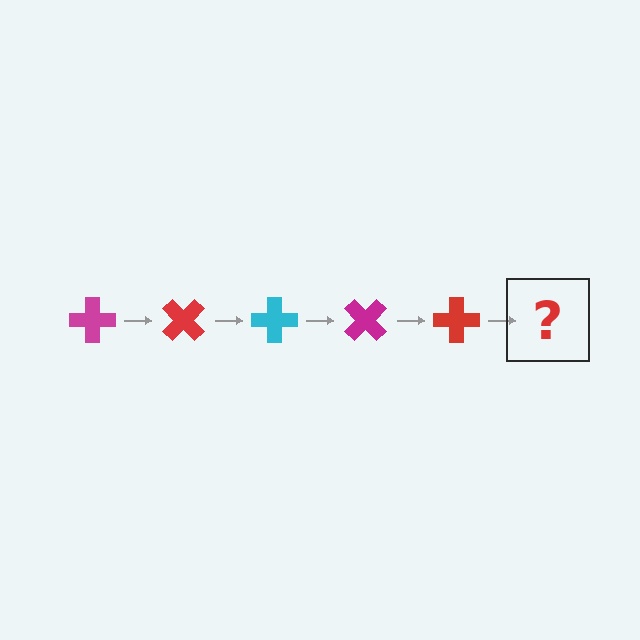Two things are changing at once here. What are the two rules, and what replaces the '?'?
The two rules are that it rotates 45 degrees each step and the color cycles through magenta, red, and cyan. The '?' should be a cyan cross, rotated 225 degrees from the start.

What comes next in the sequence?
The next element should be a cyan cross, rotated 225 degrees from the start.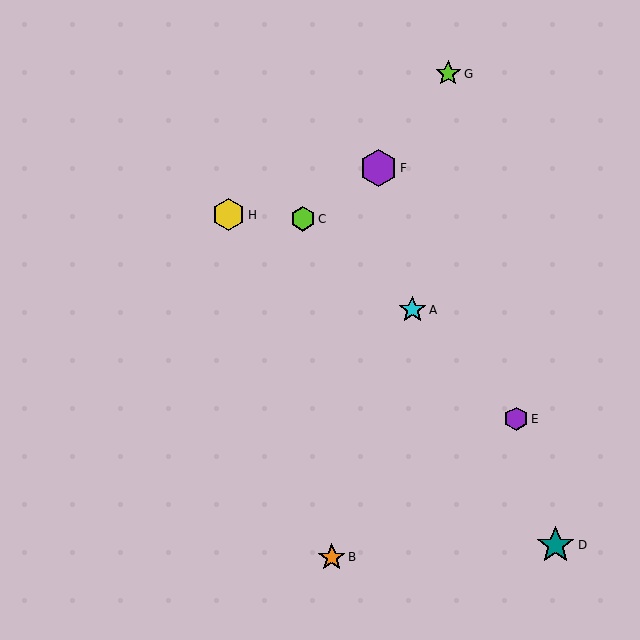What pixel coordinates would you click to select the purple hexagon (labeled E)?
Click at (516, 419) to select the purple hexagon E.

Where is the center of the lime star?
The center of the lime star is at (448, 74).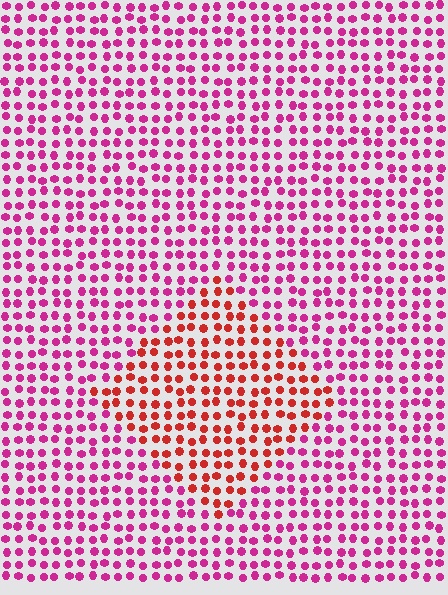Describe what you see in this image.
The image is filled with small magenta elements in a uniform arrangement. A diamond-shaped region is visible where the elements are tinted to a slightly different hue, forming a subtle color boundary.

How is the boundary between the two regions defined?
The boundary is defined purely by a slight shift in hue (about 40 degrees). Spacing, size, and orientation are identical on both sides.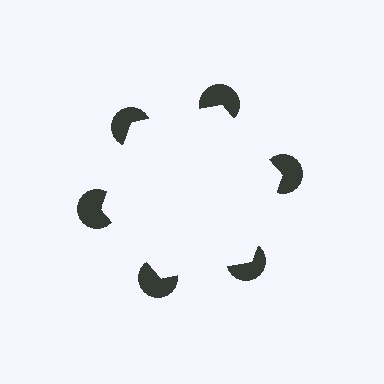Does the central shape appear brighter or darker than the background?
It typically appears slightly brighter than the background, even though no actual brightness change is drawn.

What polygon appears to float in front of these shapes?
An illusory hexagon — its edges are inferred from the aligned wedge cuts in the pac-man discs, not physically drawn.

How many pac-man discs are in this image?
There are 6 — one at each vertex of the illusory hexagon.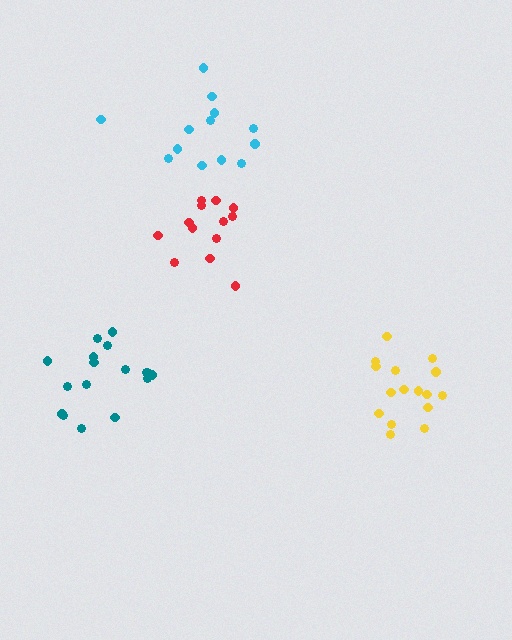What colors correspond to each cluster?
The clusters are colored: yellow, cyan, teal, red.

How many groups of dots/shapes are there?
There are 4 groups.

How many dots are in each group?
Group 1: 16 dots, Group 2: 13 dots, Group 3: 17 dots, Group 4: 13 dots (59 total).